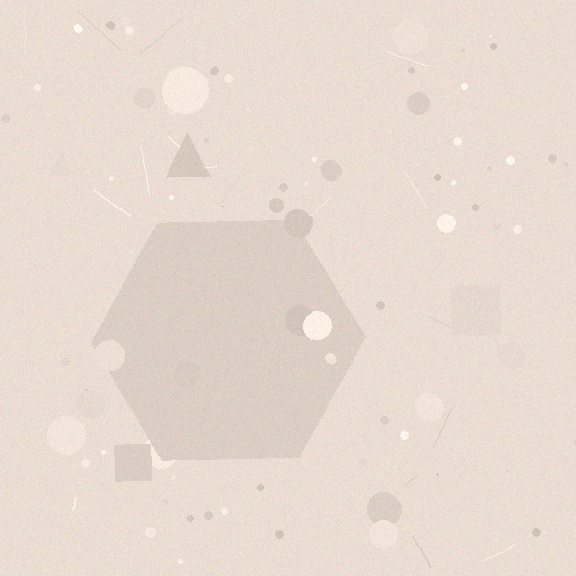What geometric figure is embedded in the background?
A hexagon is embedded in the background.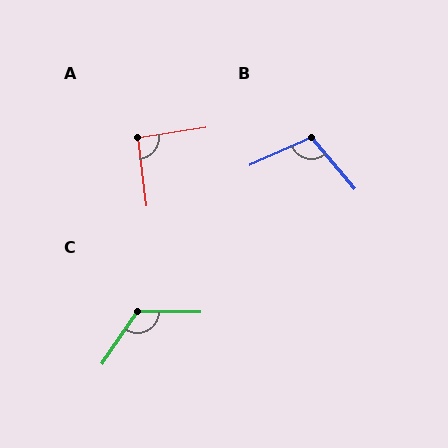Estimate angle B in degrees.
Approximately 106 degrees.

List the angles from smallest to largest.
A (91°), B (106°), C (124°).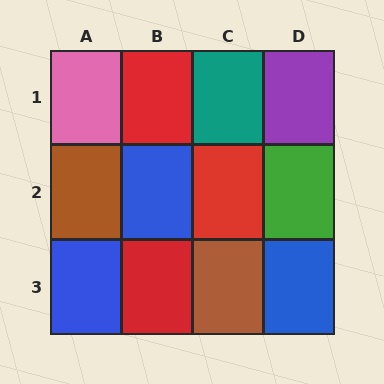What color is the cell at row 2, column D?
Green.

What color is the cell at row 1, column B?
Red.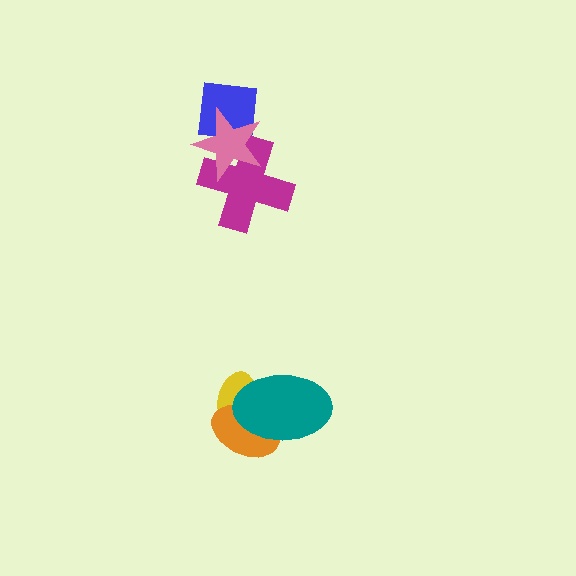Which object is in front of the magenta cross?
The pink star is in front of the magenta cross.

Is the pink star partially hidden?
No, no other shape covers it.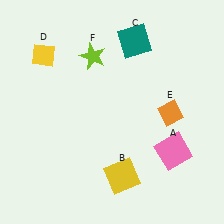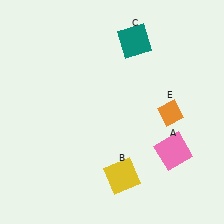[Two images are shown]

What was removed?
The lime star (F), the yellow diamond (D) were removed in Image 2.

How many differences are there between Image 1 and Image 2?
There are 2 differences between the two images.